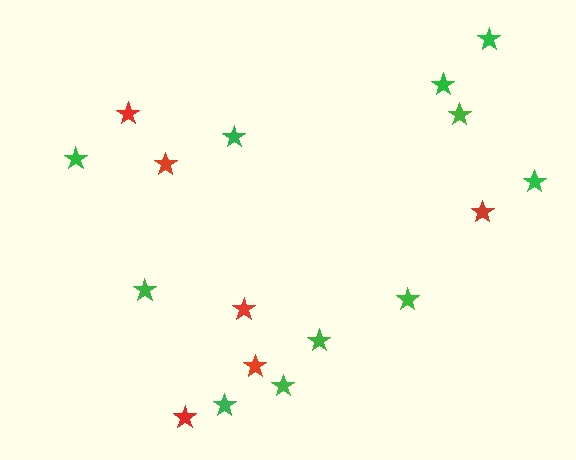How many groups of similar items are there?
There are 2 groups: one group of green stars (11) and one group of red stars (6).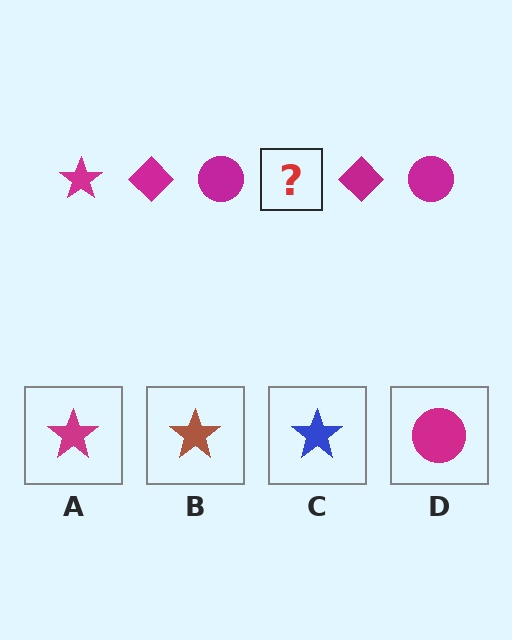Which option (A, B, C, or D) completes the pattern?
A.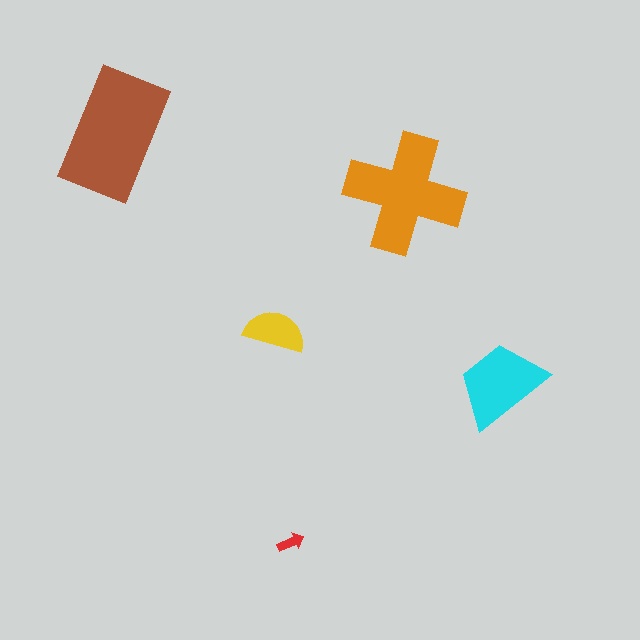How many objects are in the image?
There are 5 objects in the image.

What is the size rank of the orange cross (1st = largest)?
2nd.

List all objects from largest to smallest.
The brown rectangle, the orange cross, the cyan trapezoid, the yellow semicircle, the red arrow.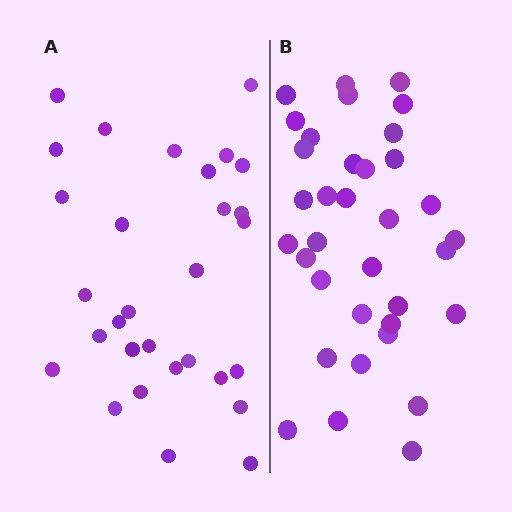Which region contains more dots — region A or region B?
Region B (the right region) has more dots.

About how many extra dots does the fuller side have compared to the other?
Region B has about 5 more dots than region A.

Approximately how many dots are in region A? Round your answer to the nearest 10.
About 30 dots.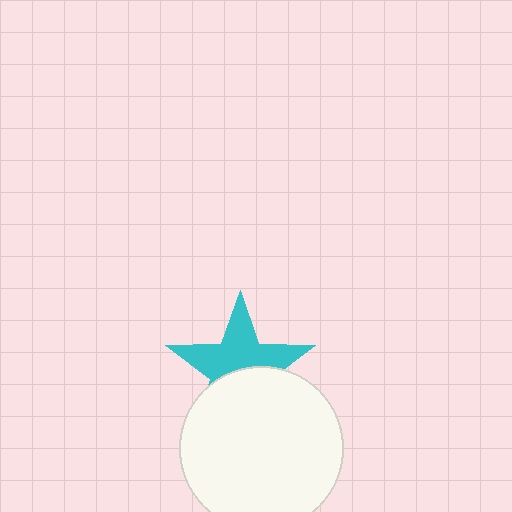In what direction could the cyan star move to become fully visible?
The cyan star could move up. That would shift it out from behind the white circle entirely.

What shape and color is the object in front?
The object in front is a white circle.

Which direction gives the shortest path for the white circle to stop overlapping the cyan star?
Moving down gives the shortest separation.